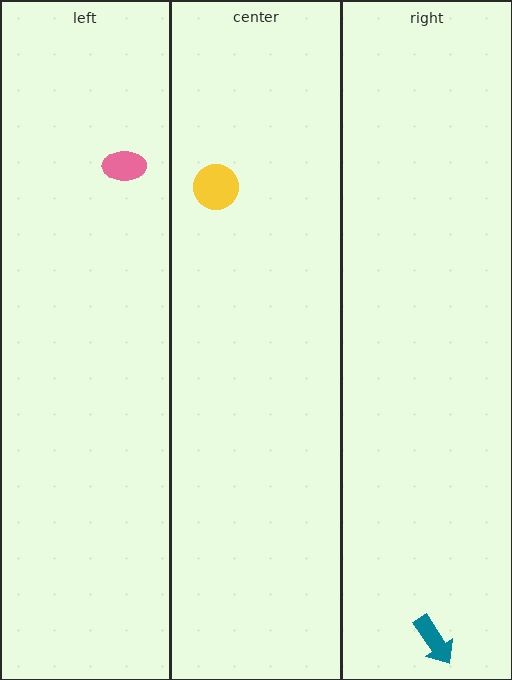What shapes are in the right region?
The teal arrow.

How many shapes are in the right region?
1.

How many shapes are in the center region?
1.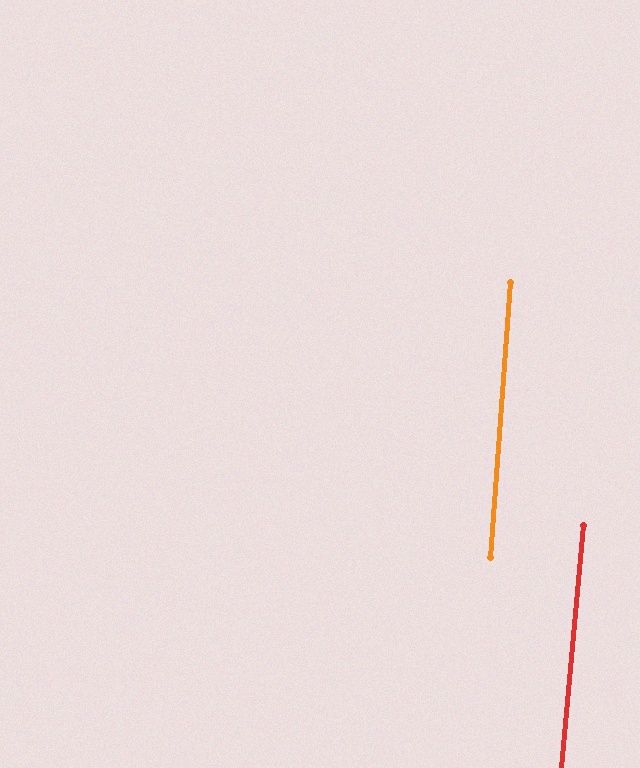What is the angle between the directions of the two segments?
Approximately 1 degree.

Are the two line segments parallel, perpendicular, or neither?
Parallel — their directions differ by only 1.1°.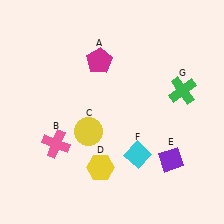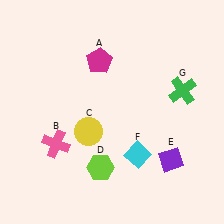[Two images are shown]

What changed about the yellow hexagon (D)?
In Image 1, D is yellow. In Image 2, it changed to lime.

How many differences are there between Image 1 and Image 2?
There is 1 difference between the two images.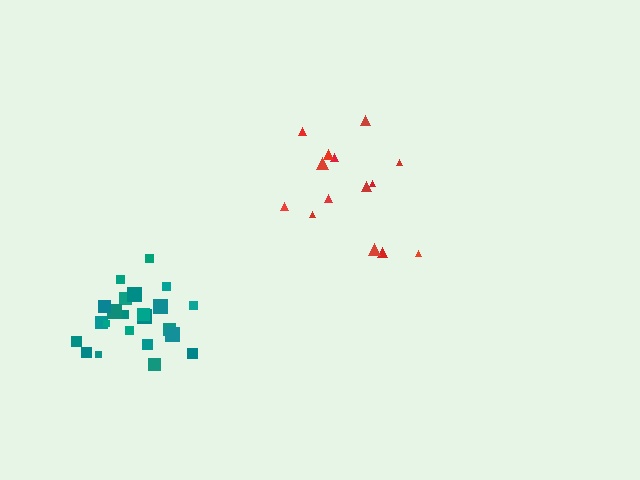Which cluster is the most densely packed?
Teal.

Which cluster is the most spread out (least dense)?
Red.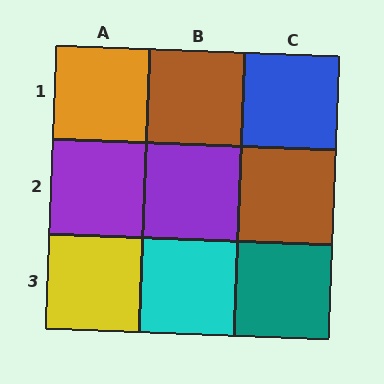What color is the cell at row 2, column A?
Purple.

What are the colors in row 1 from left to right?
Orange, brown, blue.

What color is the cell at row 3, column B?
Cyan.